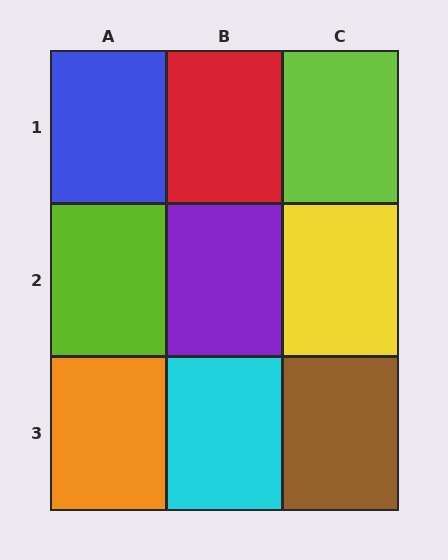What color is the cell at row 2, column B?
Purple.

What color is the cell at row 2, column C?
Yellow.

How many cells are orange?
1 cell is orange.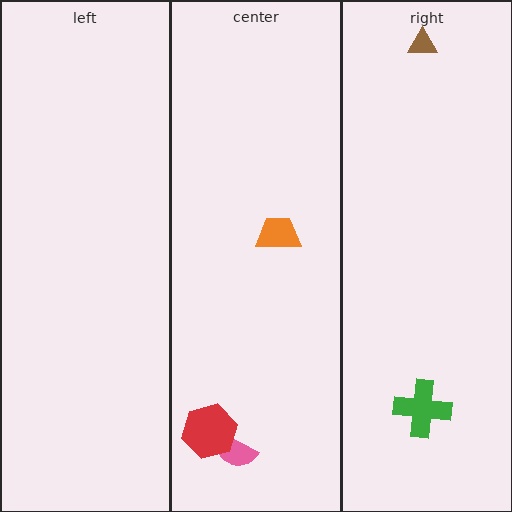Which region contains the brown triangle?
The right region.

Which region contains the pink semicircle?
The center region.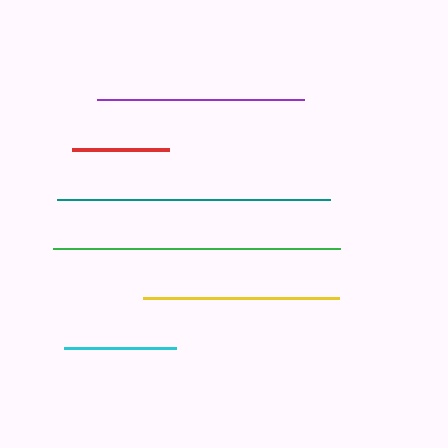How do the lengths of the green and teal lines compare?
The green and teal lines are approximately the same length.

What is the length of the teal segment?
The teal segment is approximately 273 pixels long.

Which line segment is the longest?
The green line is the longest at approximately 286 pixels.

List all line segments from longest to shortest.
From longest to shortest: green, teal, purple, yellow, cyan, red.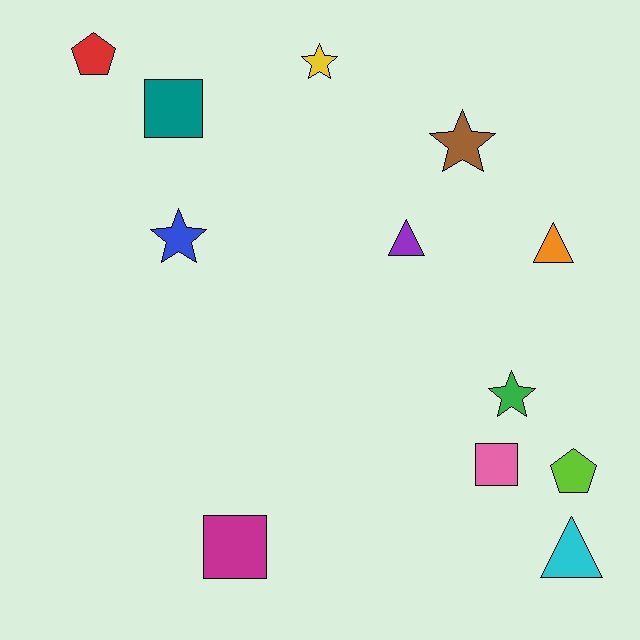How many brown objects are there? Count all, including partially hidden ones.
There is 1 brown object.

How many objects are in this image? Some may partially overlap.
There are 12 objects.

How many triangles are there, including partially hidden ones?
There are 3 triangles.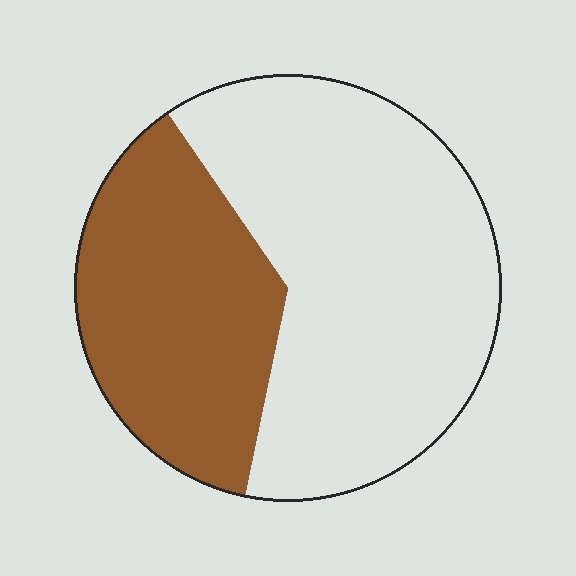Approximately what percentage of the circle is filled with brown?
Approximately 35%.